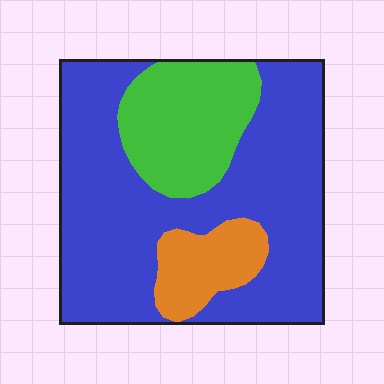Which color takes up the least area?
Orange, at roughly 10%.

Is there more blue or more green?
Blue.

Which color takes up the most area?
Blue, at roughly 65%.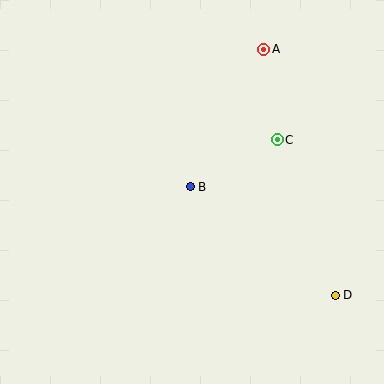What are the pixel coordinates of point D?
Point D is at (335, 295).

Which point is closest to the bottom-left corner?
Point B is closest to the bottom-left corner.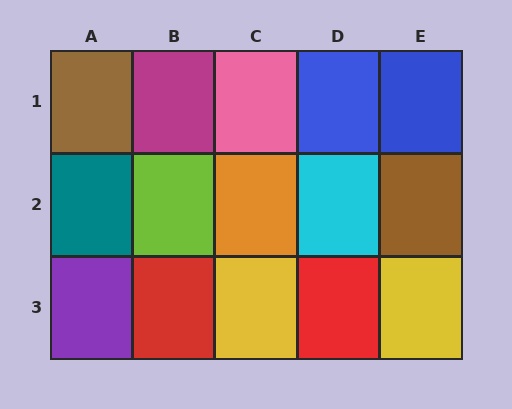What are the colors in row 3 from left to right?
Purple, red, yellow, red, yellow.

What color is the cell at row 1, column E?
Blue.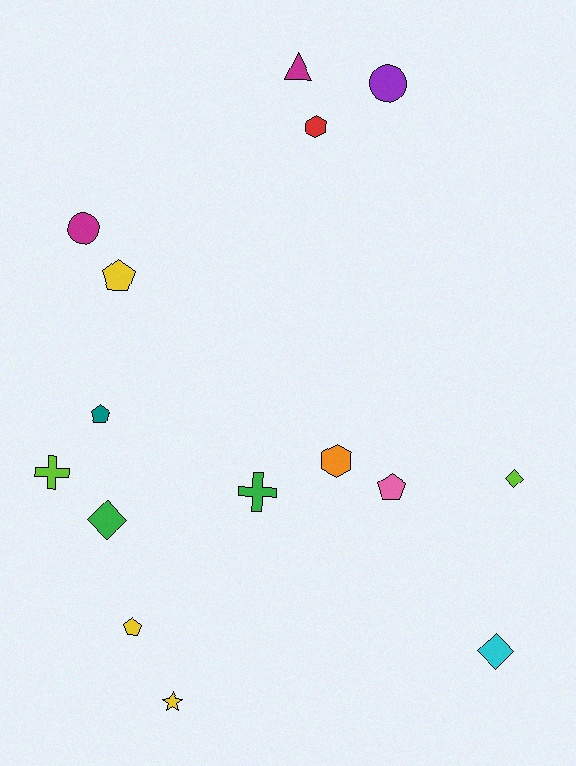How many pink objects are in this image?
There is 1 pink object.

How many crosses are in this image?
There are 2 crosses.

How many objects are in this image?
There are 15 objects.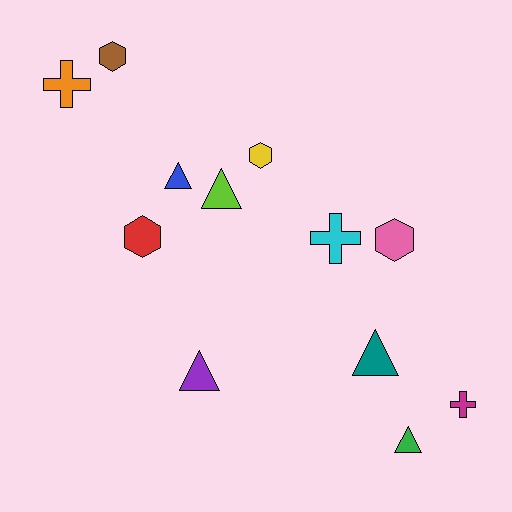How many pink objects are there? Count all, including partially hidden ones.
There is 1 pink object.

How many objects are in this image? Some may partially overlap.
There are 12 objects.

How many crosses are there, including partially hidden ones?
There are 3 crosses.